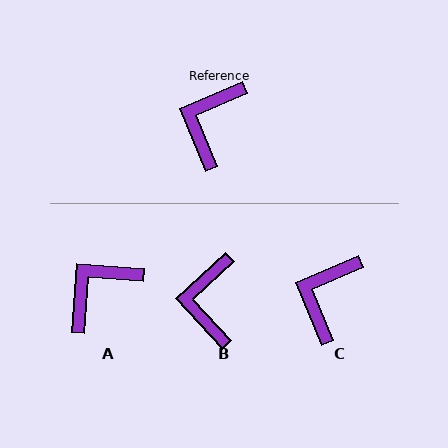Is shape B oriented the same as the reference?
No, it is off by about 20 degrees.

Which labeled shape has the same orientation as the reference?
C.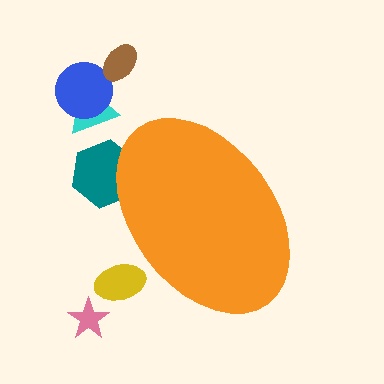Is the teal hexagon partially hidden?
Yes, the teal hexagon is partially hidden behind the orange ellipse.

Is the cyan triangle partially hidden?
No, the cyan triangle is fully visible.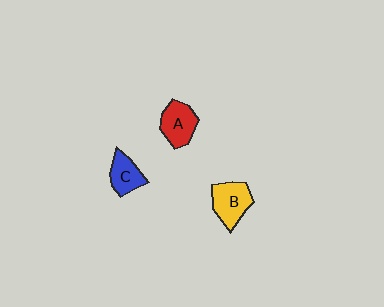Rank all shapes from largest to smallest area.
From largest to smallest: B (yellow), A (red), C (blue).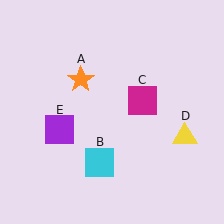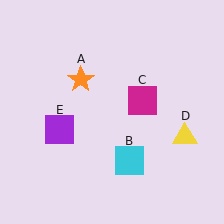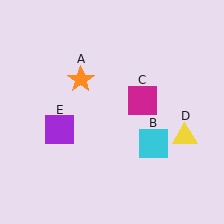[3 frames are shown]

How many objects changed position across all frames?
1 object changed position: cyan square (object B).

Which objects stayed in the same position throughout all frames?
Orange star (object A) and magenta square (object C) and yellow triangle (object D) and purple square (object E) remained stationary.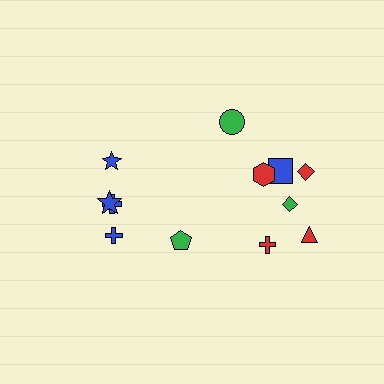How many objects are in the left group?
There are 5 objects.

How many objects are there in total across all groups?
There are 12 objects.